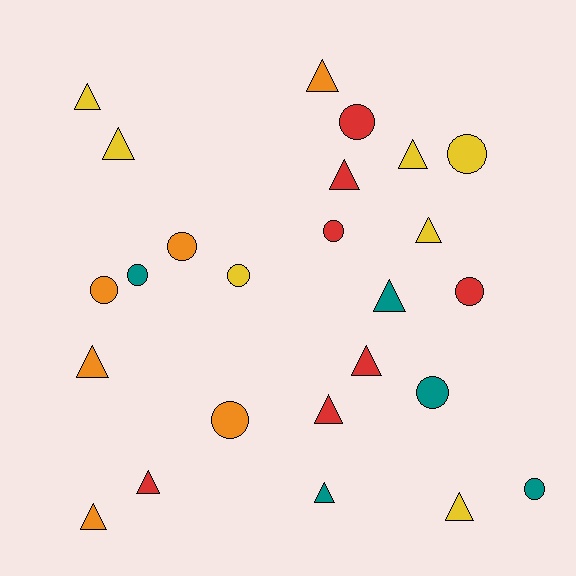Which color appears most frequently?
Yellow, with 7 objects.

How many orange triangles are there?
There are 3 orange triangles.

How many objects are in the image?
There are 25 objects.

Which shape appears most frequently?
Triangle, with 14 objects.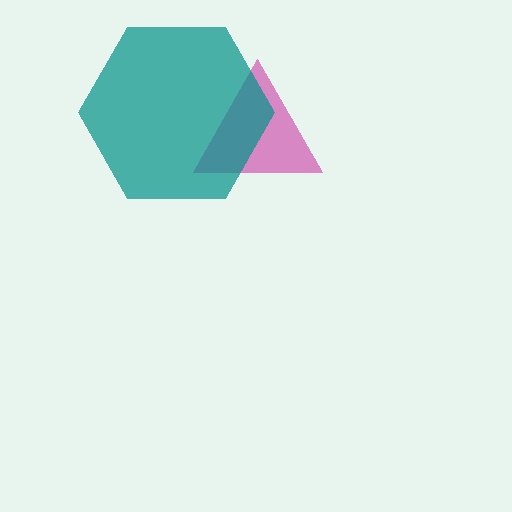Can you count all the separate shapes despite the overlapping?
Yes, there are 2 separate shapes.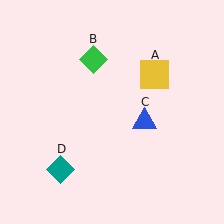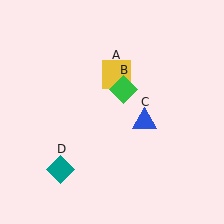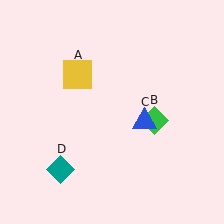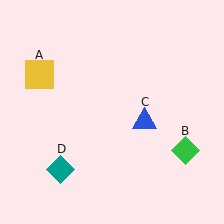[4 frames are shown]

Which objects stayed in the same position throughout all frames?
Blue triangle (object C) and teal diamond (object D) remained stationary.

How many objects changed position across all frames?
2 objects changed position: yellow square (object A), green diamond (object B).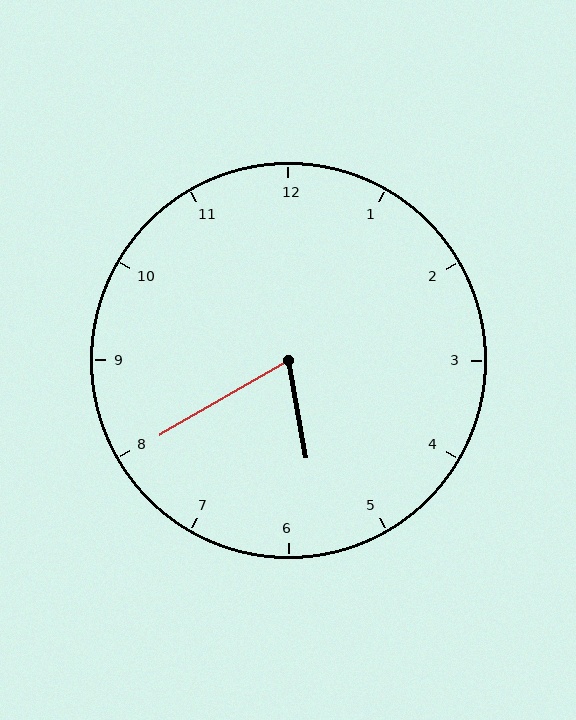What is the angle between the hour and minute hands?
Approximately 70 degrees.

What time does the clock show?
5:40.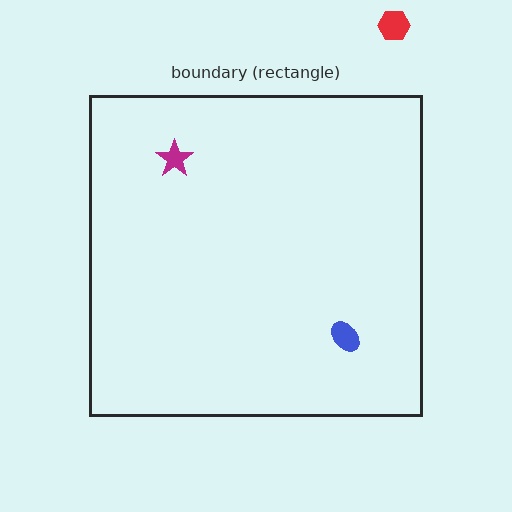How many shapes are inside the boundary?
2 inside, 1 outside.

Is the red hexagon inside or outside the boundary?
Outside.